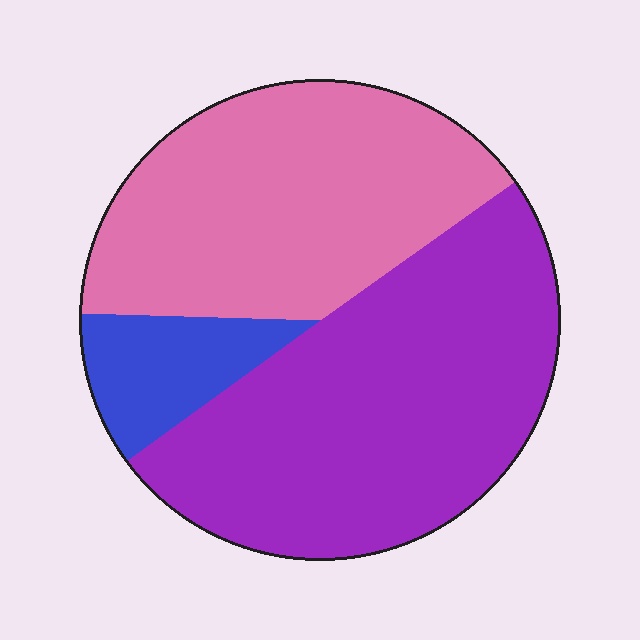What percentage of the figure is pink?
Pink takes up about two fifths (2/5) of the figure.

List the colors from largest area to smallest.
From largest to smallest: purple, pink, blue.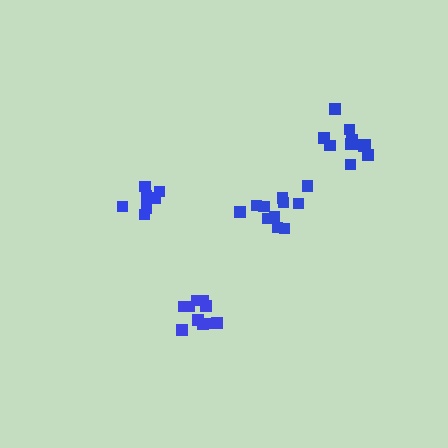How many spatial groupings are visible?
There are 4 spatial groupings.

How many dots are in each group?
Group 1: 11 dots, Group 2: 11 dots, Group 3: 7 dots, Group 4: 11 dots (40 total).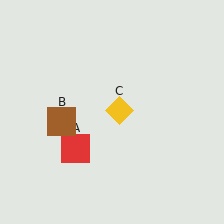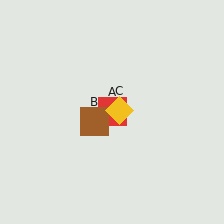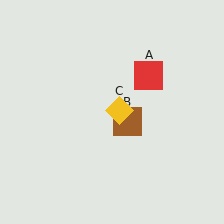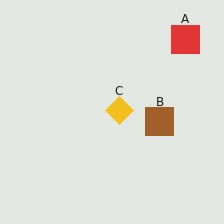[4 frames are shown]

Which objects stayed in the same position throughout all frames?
Yellow diamond (object C) remained stationary.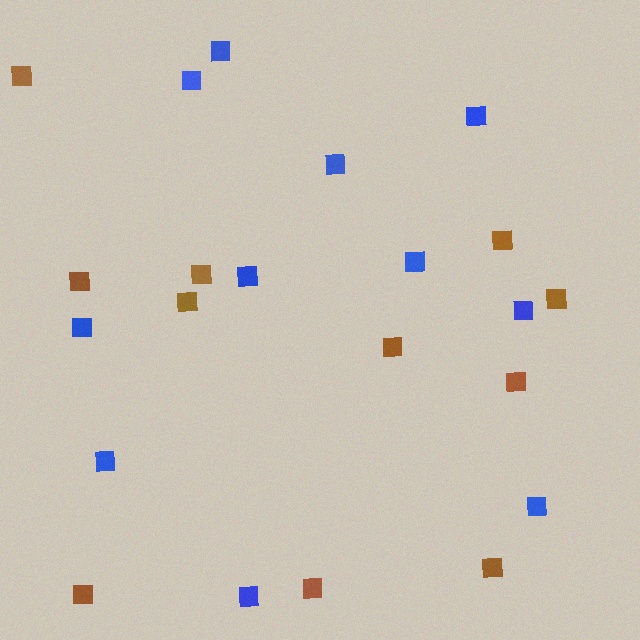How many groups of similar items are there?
There are 2 groups: one group of blue squares (11) and one group of brown squares (11).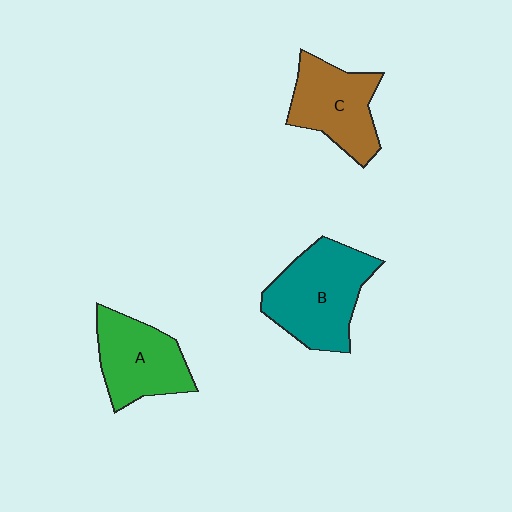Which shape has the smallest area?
Shape A (green).